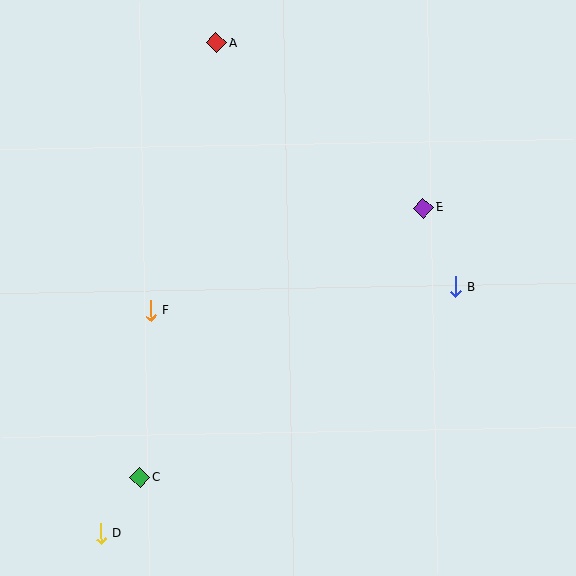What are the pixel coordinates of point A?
Point A is at (216, 43).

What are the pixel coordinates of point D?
Point D is at (100, 534).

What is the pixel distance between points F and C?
The distance between F and C is 167 pixels.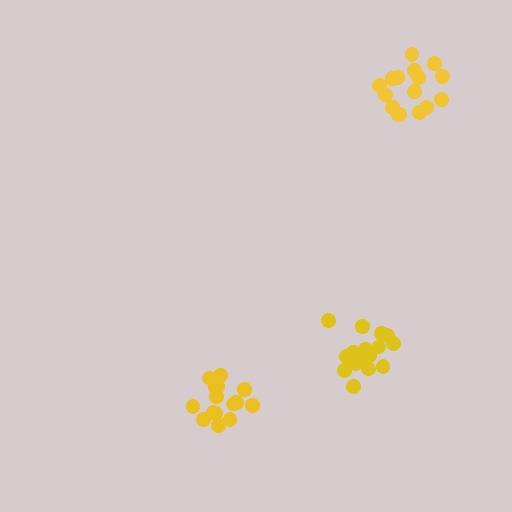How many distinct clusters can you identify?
There are 3 distinct clusters.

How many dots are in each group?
Group 1: 16 dots, Group 2: 17 dots, Group 3: 16 dots (49 total).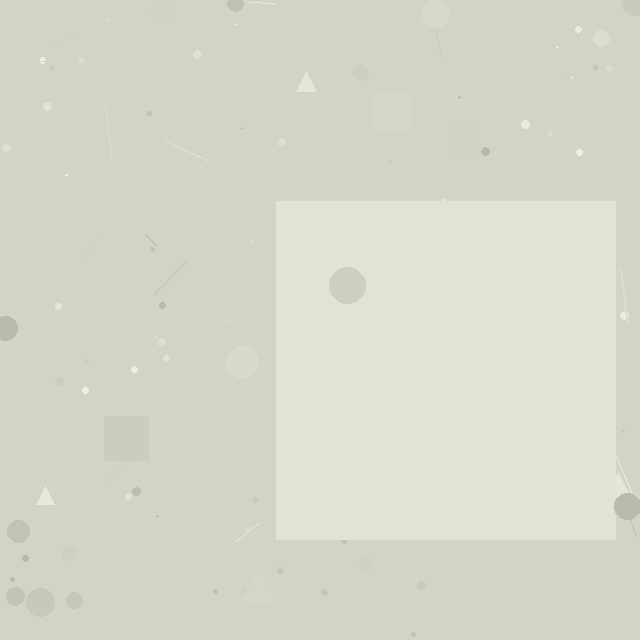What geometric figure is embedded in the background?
A square is embedded in the background.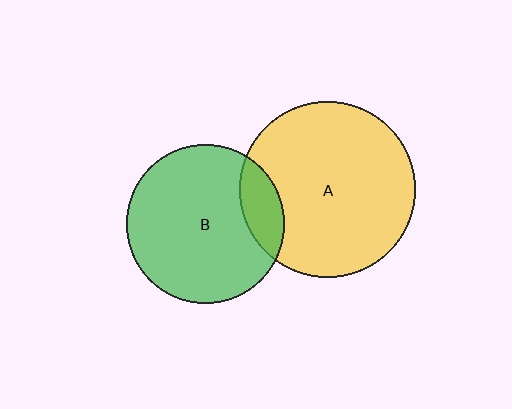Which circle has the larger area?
Circle A (yellow).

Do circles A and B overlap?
Yes.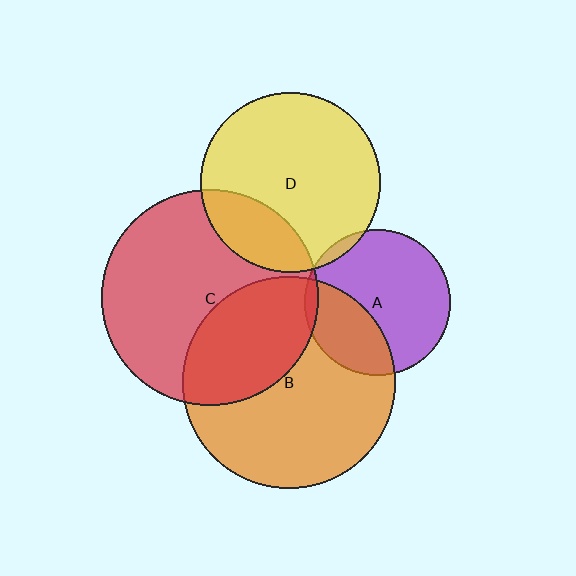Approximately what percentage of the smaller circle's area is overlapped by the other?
Approximately 30%.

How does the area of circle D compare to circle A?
Approximately 1.5 times.